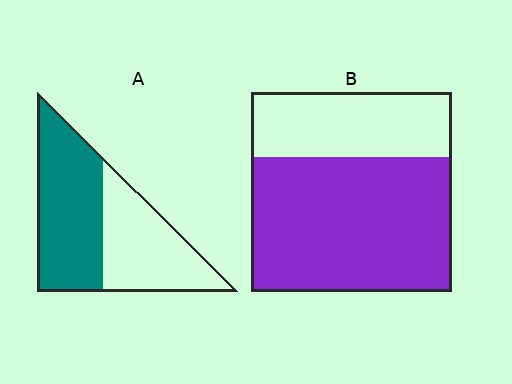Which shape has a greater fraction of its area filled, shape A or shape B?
Shape B.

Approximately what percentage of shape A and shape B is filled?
A is approximately 55% and B is approximately 70%.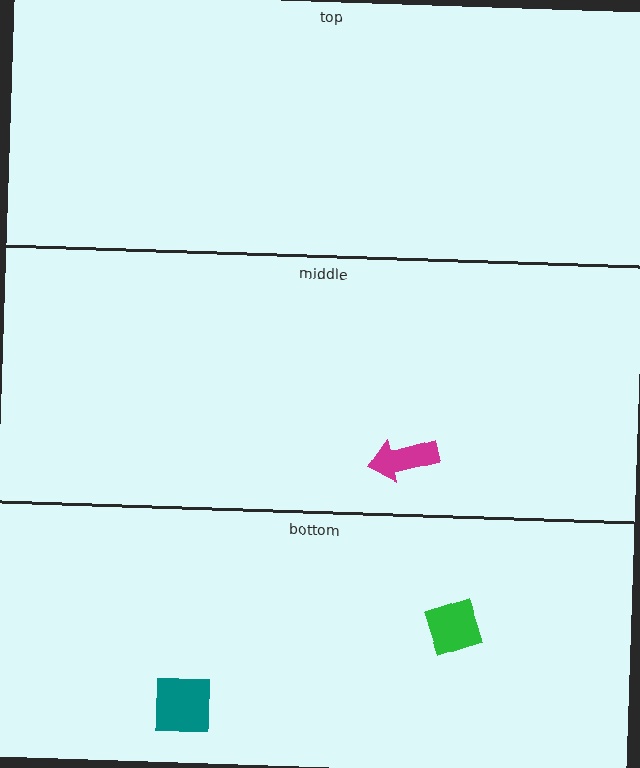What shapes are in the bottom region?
The green diamond, the teal square.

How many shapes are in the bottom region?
2.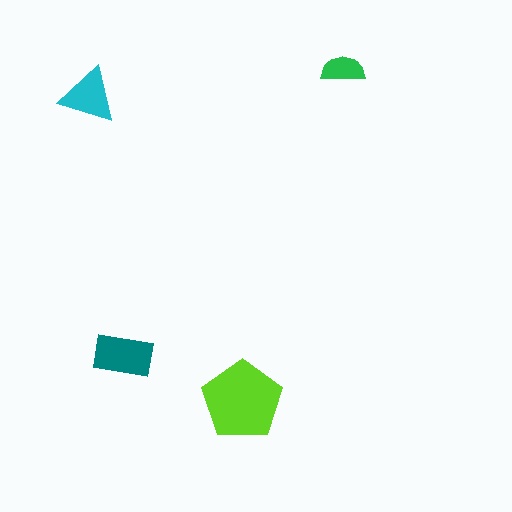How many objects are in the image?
There are 4 objects in the image.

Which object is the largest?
The lime pentagon.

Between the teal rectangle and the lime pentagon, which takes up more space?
The lime pentagon.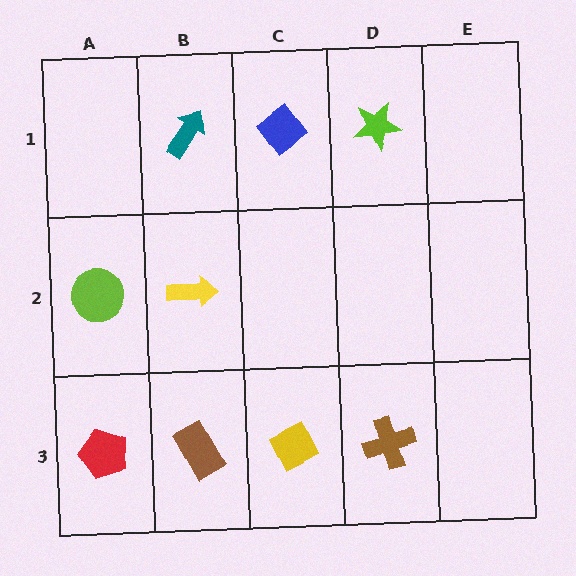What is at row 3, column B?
A brown rectangle.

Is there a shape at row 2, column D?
No, that cell is empty.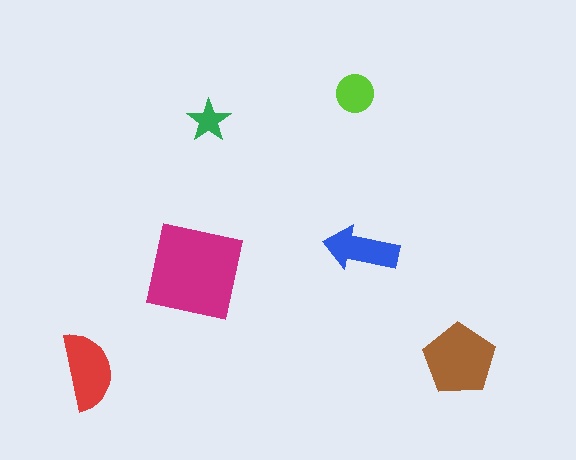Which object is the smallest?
The green star.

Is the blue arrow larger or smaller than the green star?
Larger.